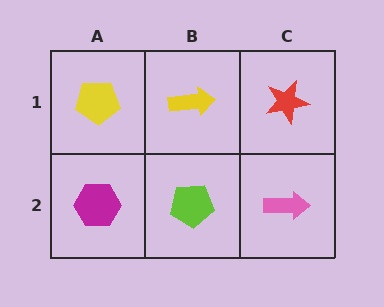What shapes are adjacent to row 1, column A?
A magenta hexagon (row 2, column A), a yellow arrow (row 1, column B).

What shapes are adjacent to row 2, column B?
A yellow arrow (row 1, column B), a magenta hexagon (row 2, column A), a pink arrow (row 2, column C).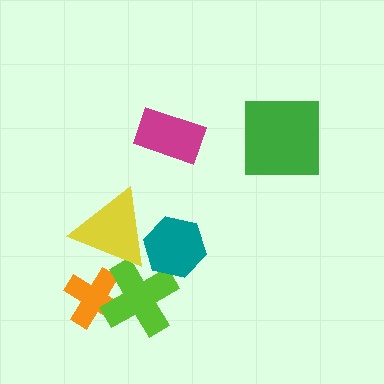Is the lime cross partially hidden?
Yes, it is partially covered by another shape.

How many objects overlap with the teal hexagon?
2 objects overlap with the teal hexagon.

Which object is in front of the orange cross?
The lime cross is in front of the orange cross.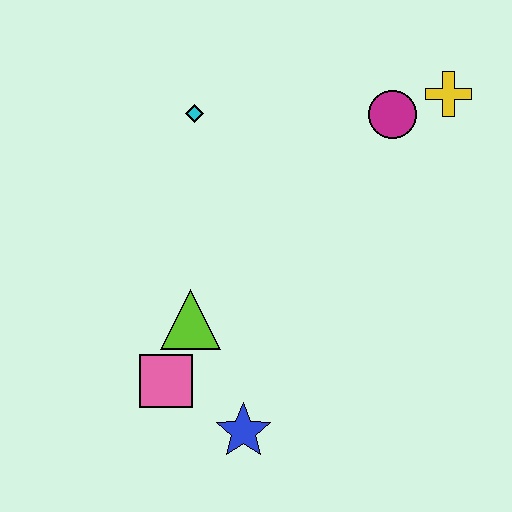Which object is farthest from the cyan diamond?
The blue star is farthest from the cyan diamond.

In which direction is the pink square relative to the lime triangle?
The pink square is below the lime triangle.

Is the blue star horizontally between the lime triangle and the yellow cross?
Yes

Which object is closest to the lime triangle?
The pink square is closest to the lime triangle.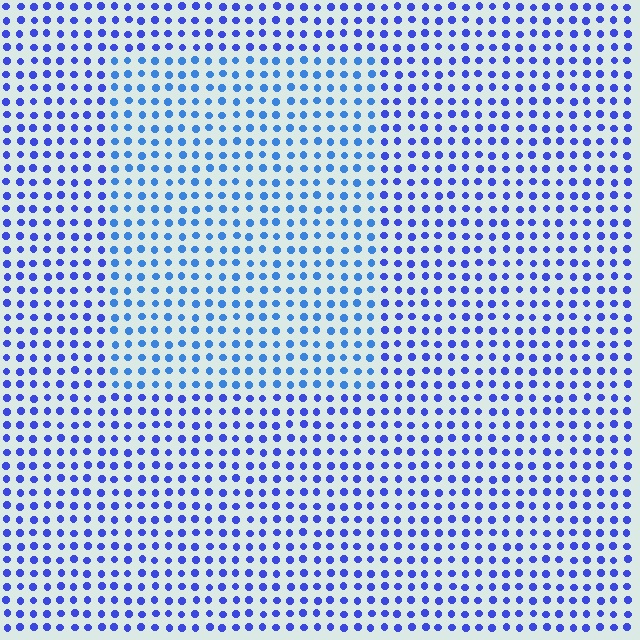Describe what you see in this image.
The image is filled with small blue elements in a uniform arrangement. A rectangle-shaped region is visible where the elements are tinted to a slightly different hue, forming a subtle color boundary.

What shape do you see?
I see a rectangle.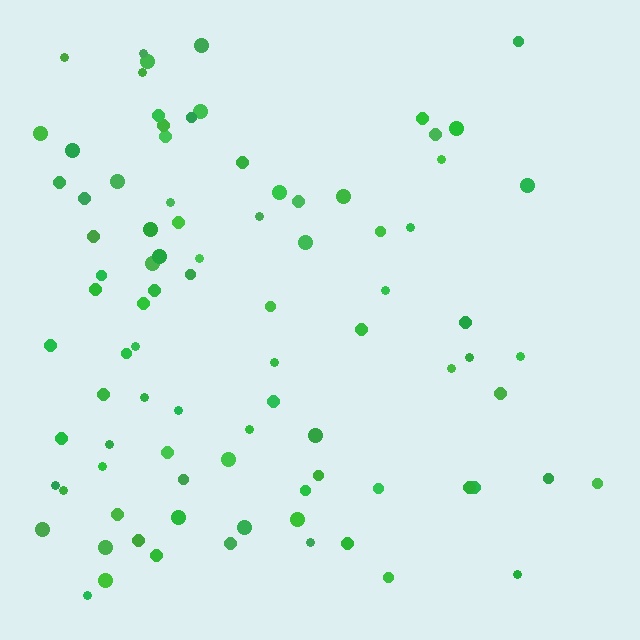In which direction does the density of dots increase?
From right to left, with the left side densest.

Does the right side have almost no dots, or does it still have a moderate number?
Still a moderate number, just noticeably fewer than the left.